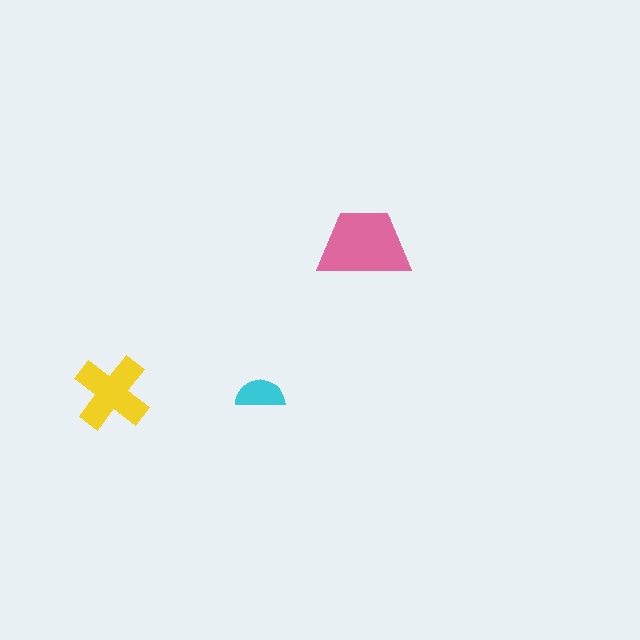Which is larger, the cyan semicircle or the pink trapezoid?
The pink trapezoid.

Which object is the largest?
The pink trapezoid.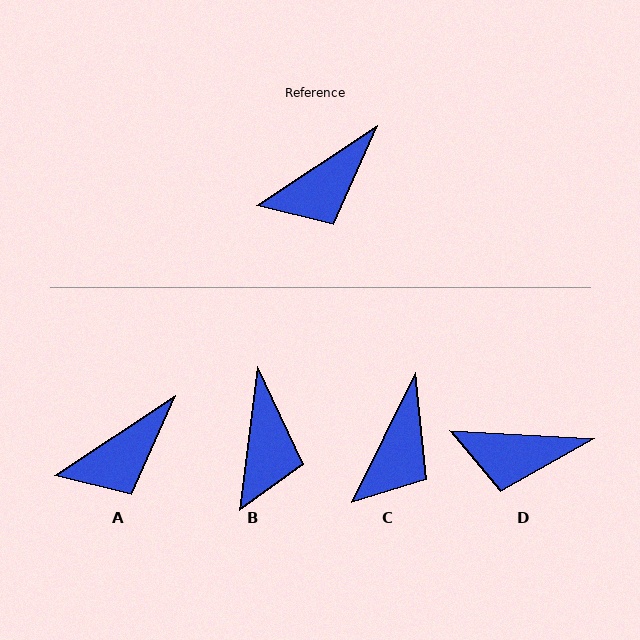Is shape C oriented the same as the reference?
No, it is off by about 30 degrees.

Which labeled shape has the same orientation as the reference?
A.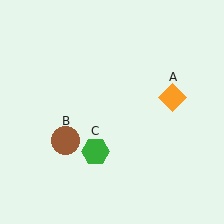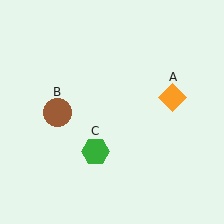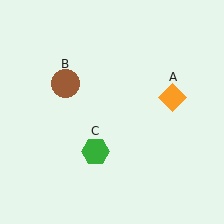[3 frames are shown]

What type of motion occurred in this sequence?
The brown circle (object B) rotated clockwise around the center of the scene.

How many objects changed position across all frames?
1 object changed position: brown circle (object B).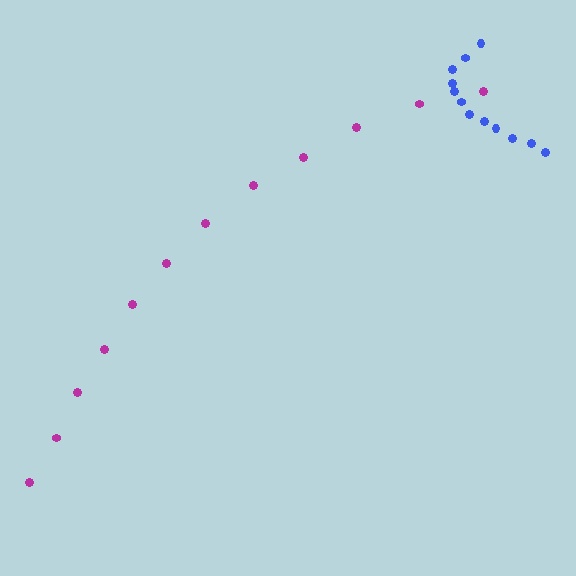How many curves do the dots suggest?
There are 2 distinct paths.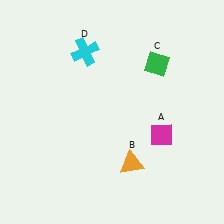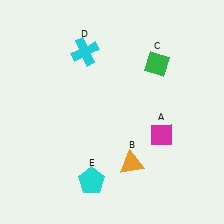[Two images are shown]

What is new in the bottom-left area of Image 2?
A cyan pentagon (E) was added in the bottom-left area of Image 2.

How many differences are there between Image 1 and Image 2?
There is 1 difference between the two images.